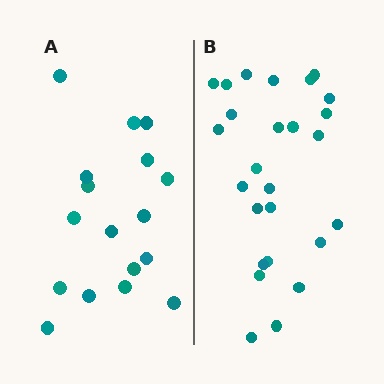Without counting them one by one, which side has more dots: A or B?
Region B (the right region) has more dots.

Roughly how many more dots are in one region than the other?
Region B has roughly 8 or so more dots than region A.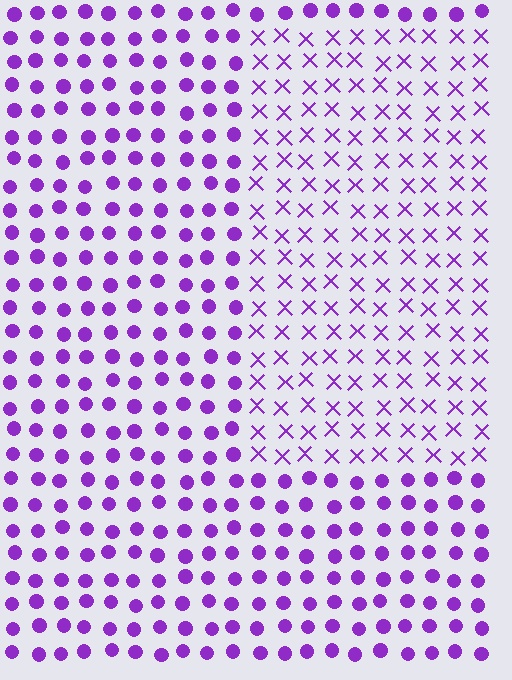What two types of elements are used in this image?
The image uses X marks inside the rectangle region and circles outside it.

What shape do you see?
I see a rectangle.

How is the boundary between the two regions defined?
The boundary is defined by a change in element shape: X marks inside vs. circles outside. All elements share the same color and spacing.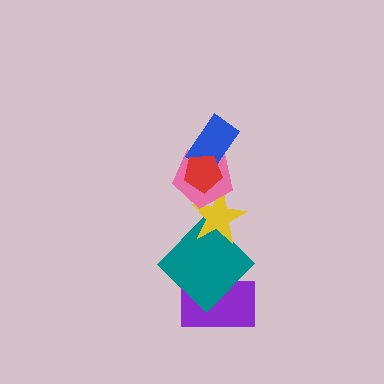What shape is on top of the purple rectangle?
The teal diamond is on top of the purple rectangle.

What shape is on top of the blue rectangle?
The red pentagon is on top of the blue rectangle.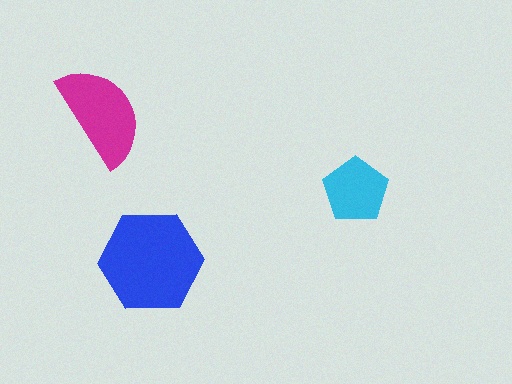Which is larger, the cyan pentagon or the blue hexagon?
The blue hexagon.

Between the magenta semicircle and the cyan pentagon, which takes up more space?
The magenta semicircle.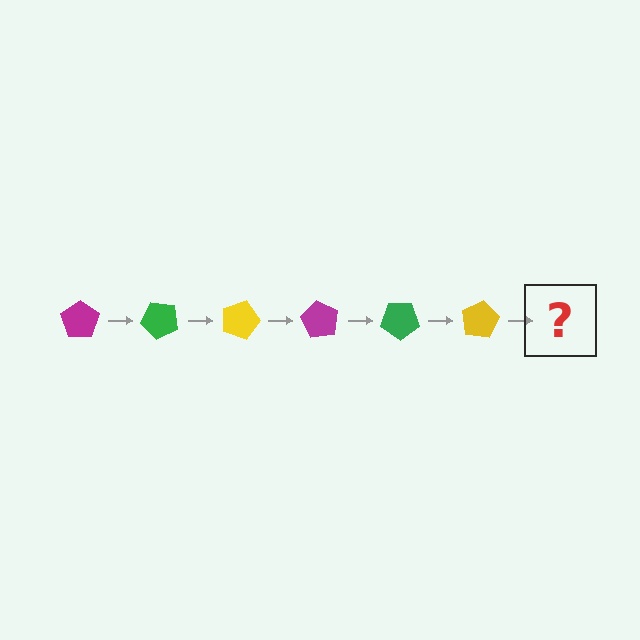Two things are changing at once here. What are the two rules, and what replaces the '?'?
The two rules are that it rotates 45 degrees each step and the color cycles through magenta, green, and yellow. The '?' should be a magenta pentagon, rotated 270 degrees from the start.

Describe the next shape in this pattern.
It should be a magenta pentagon, rotated 270 degrees from the start.